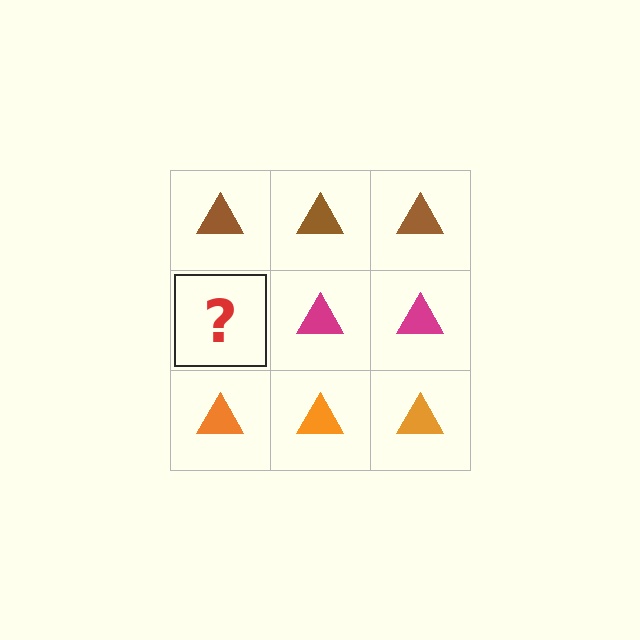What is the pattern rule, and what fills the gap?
The rule is that each row has a consistent color. The gap should be filled with a magenta triangle.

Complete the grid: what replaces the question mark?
The question mark should be replaced with a magenta triangle.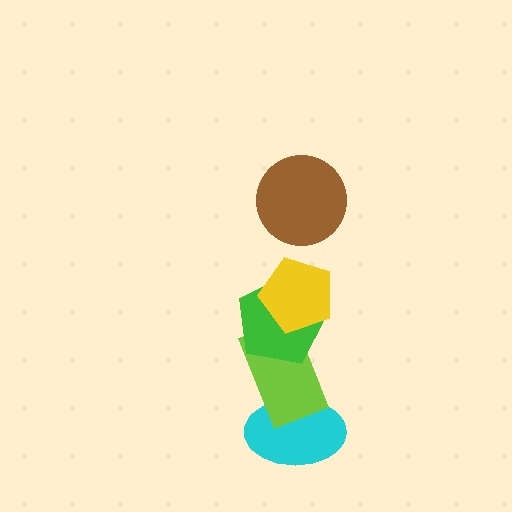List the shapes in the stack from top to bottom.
From top to bottom: the brown circle, the yellow pentagon, the green pentagon, the lime rectangle, the cyan ellipse.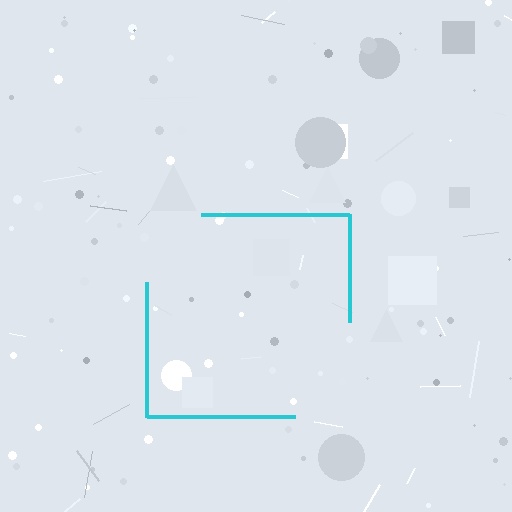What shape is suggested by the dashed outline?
The dashed outline suggests a square.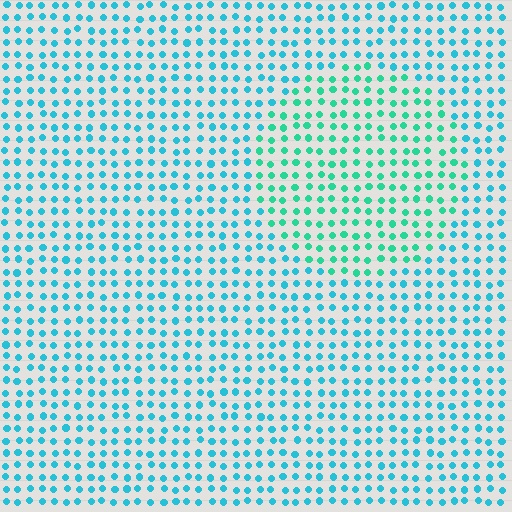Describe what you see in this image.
The image is filled with small cyan elements in a uniform arrangement. A circle-shaped region is visible where the elements are tinted to a slightly different hue, forming a subtle color boundary.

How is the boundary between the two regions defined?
The boundary is defined purely by a slight shift in hue (about 30 degrees). Spacing, size, and orientation are identical on both sides.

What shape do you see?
I see a circle.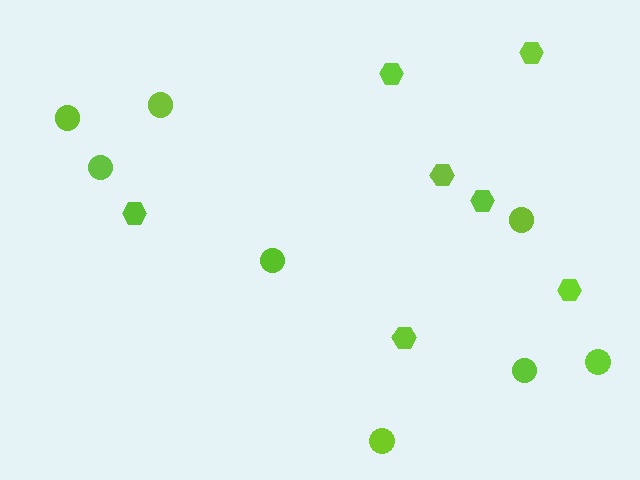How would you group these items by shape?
There are 2 groups: one group of circles (8) and one group of hexagons (7).